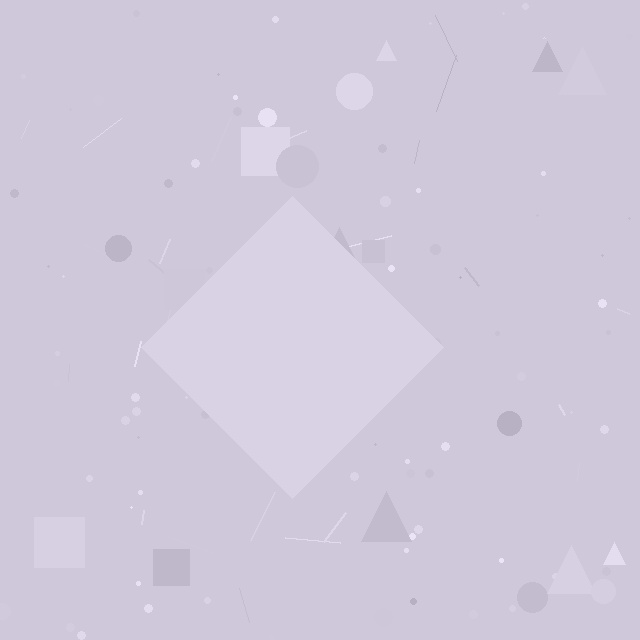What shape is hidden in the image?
A diamond is hidden in the image.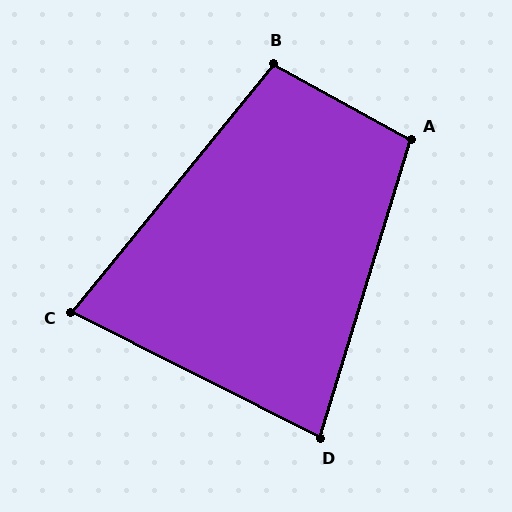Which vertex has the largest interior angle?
A, at approximately 102 degrees.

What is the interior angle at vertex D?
Approximately 80 degrees (acute).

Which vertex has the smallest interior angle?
C, at approximately 78 degrees.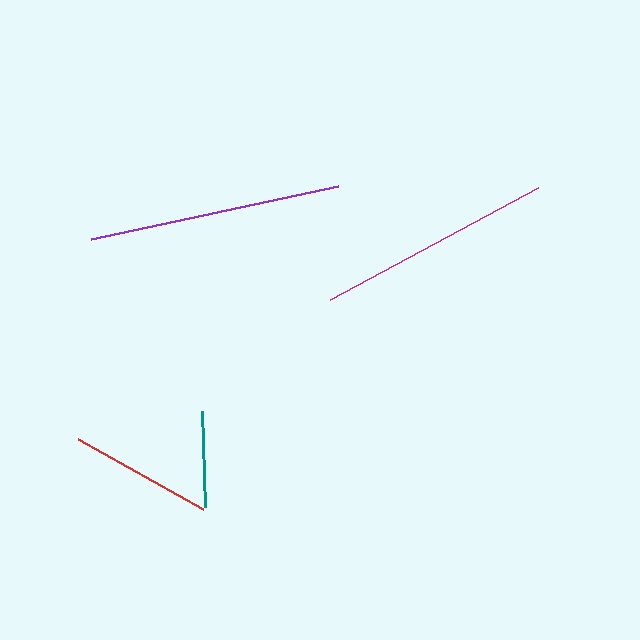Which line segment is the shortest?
The teal line is the shortest at approximately 96 pixels.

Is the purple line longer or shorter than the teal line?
The purple line is longer than the teal line.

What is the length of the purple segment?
The purple segment is approximately 252 pixels long.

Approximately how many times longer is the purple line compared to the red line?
The purple line is approximately 1.8 times the length of the red line.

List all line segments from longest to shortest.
From longest to shortest: purple, magenta, red, teal.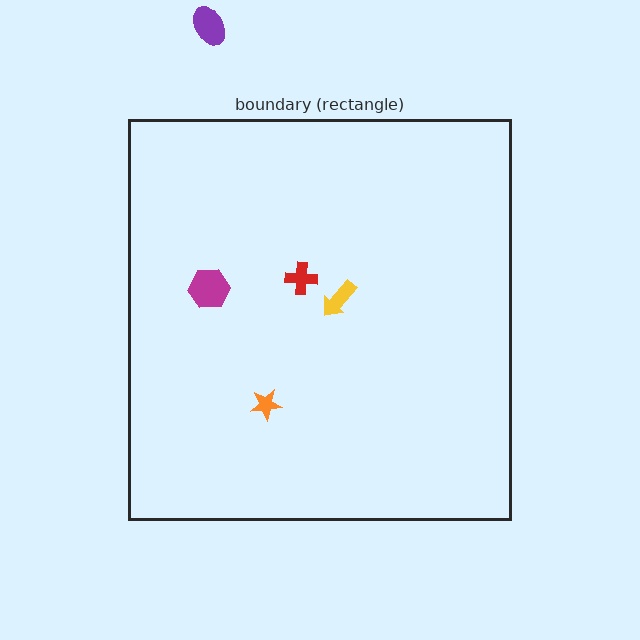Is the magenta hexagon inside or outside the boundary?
Inside.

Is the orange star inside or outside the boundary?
Inside.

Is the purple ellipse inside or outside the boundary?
Outside.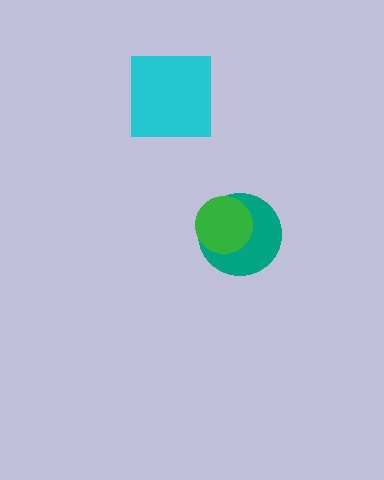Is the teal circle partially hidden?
Yes, it is partially covered by another shape.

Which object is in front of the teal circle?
The green circle is in front of the teal circle.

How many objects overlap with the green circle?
1 object overlaps with the green circle.